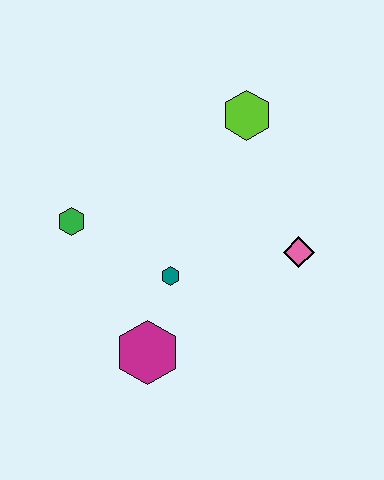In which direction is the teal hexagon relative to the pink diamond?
The teal hexagon is to the left of the pink diamond.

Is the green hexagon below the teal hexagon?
No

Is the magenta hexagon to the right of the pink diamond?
No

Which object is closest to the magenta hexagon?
The teal hexagon is closest to the magenta hexagon.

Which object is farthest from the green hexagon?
The pink diamond is farthest from the green hexagon.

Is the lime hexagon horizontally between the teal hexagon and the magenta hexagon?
No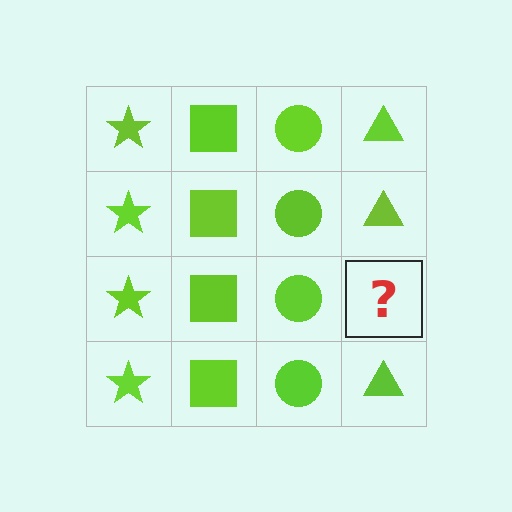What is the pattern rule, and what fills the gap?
The rule is that each column has a consistent shape. The gap should be filled with a lime triangle.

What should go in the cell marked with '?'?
The missing cell should contain a lime triangle.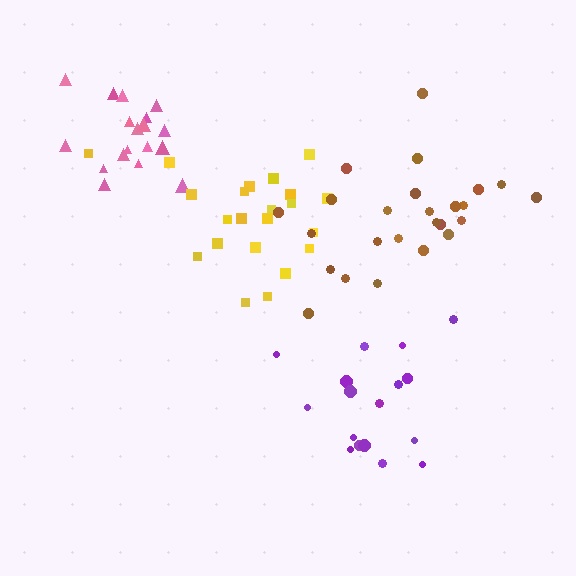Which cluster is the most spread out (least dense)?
Brown.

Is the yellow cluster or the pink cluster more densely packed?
Yellow.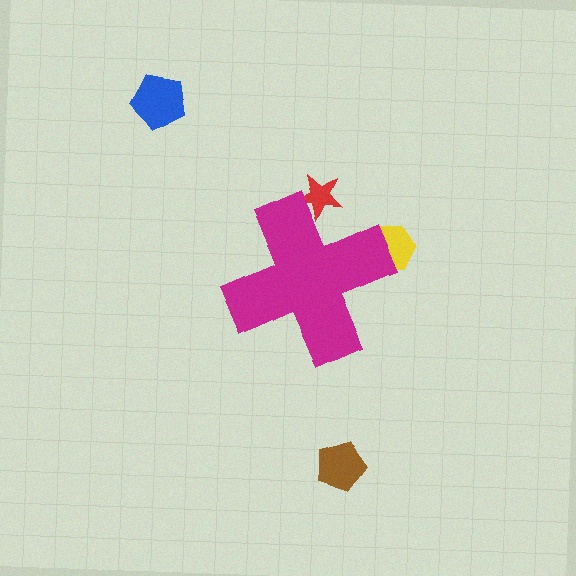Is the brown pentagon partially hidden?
No, the brown pentagon is fully visible.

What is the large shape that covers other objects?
A magenta cross.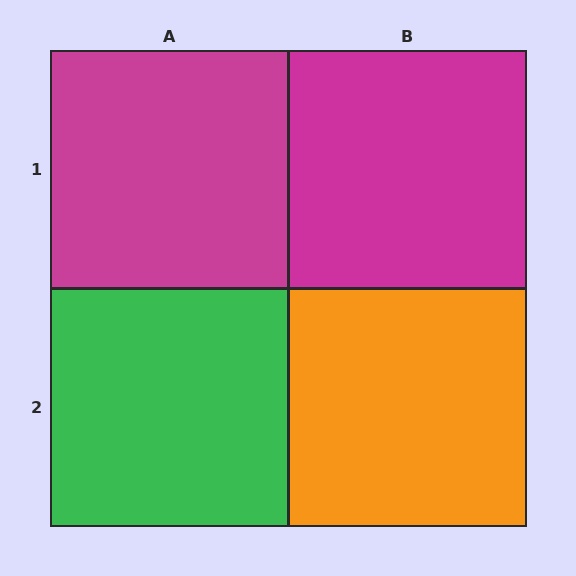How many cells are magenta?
2 cells are magenta.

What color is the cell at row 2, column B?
Orange.